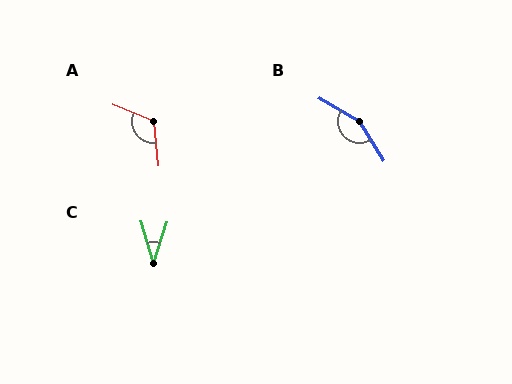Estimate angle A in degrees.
Approximately 118 degrees.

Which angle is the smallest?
C, at approximately 34 degrees.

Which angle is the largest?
B, at approximately 153 degrees.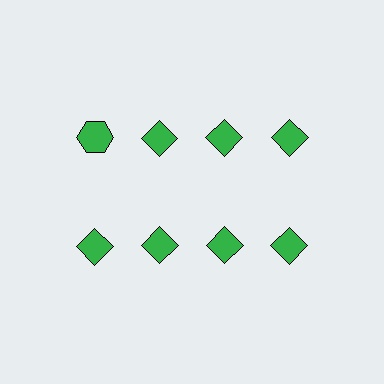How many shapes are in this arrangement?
There are 8 shapes arranged in a grid pattern.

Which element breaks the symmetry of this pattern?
The green hexagon in the top row, leftmost column breaks the symmetry. All other shapes are green diamonds.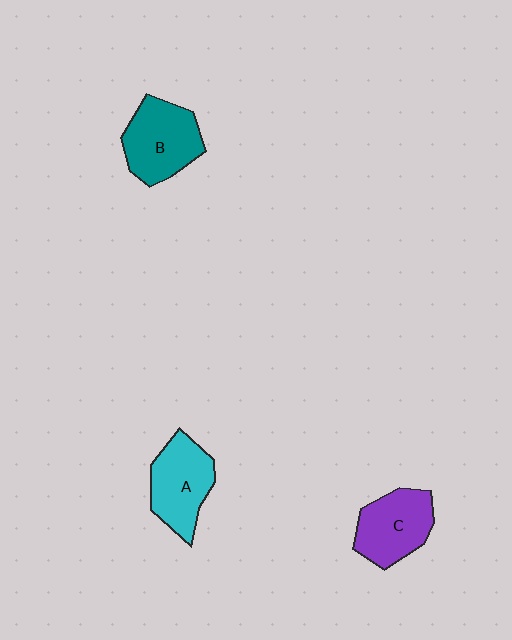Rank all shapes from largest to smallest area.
From largest to smallest: B (teal), A (cyan), C (purple).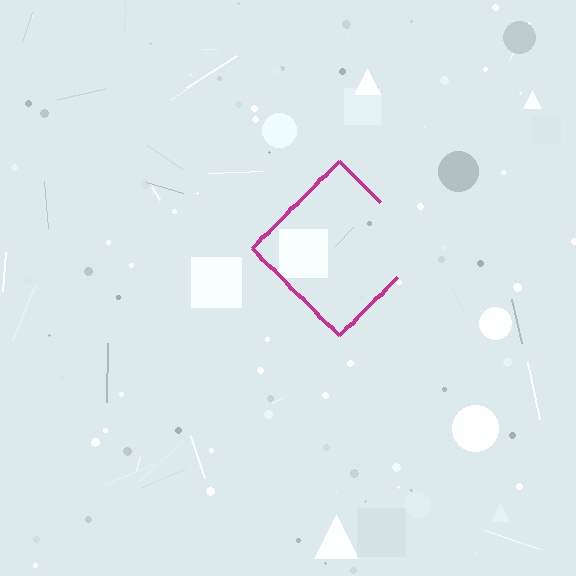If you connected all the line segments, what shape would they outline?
They would outline a diamond.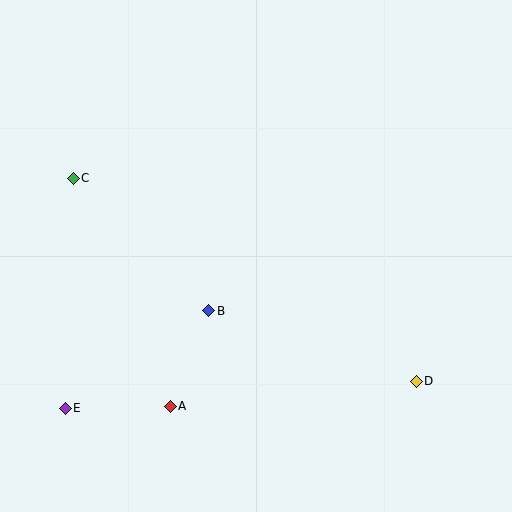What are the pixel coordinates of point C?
Point C is at (73, 178).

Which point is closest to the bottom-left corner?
Point E is closest to the bottom-left corner.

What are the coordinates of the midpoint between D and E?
The midpoint between D and E is at (241, 395).